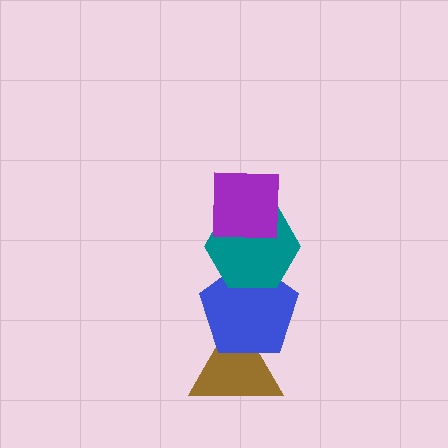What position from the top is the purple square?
The purple square is 1st from the top.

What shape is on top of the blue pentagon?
The teal hexagon is on top of the blue pentagon.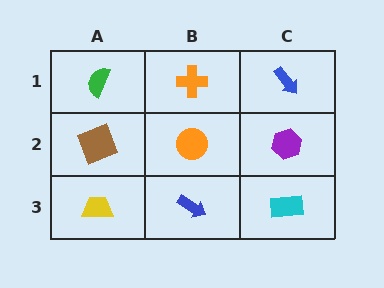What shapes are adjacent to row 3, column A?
A brown square (row 2, column A), a blue arrow (row 3, column B).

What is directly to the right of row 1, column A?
An orange cross.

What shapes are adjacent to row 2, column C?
A blue arrow (row 1, column C), a cyan rectangle (row 3, column C), an orange circle (row 2, column B).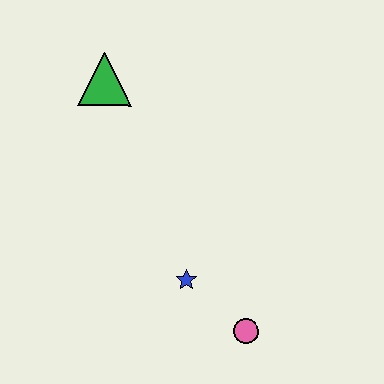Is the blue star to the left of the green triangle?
No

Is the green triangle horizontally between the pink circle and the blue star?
No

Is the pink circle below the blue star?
Yes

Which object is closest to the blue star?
The pink circle is closest to the blue star.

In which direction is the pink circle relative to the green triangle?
The pink circle is below the green triangle.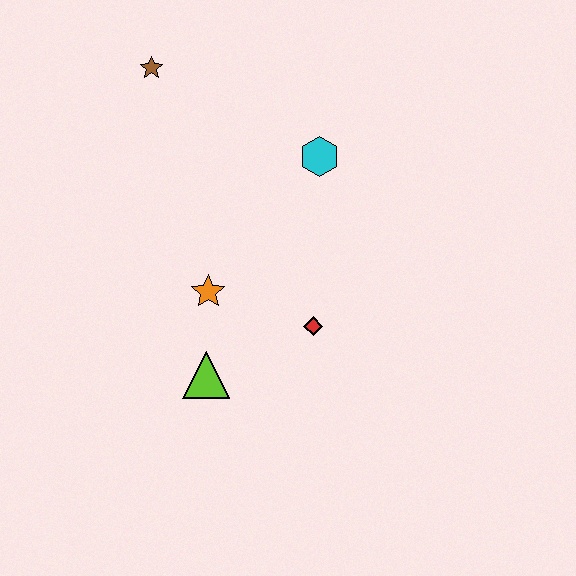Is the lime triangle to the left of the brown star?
No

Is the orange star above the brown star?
No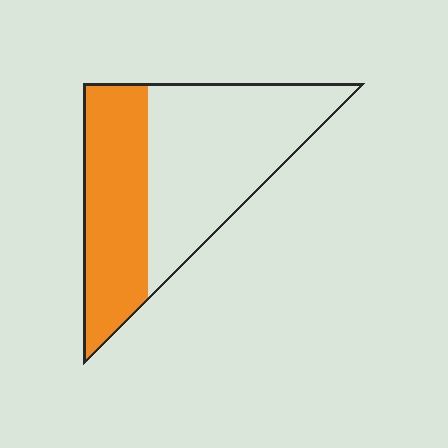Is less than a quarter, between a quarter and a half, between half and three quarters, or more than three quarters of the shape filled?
Between a quarter and a half.